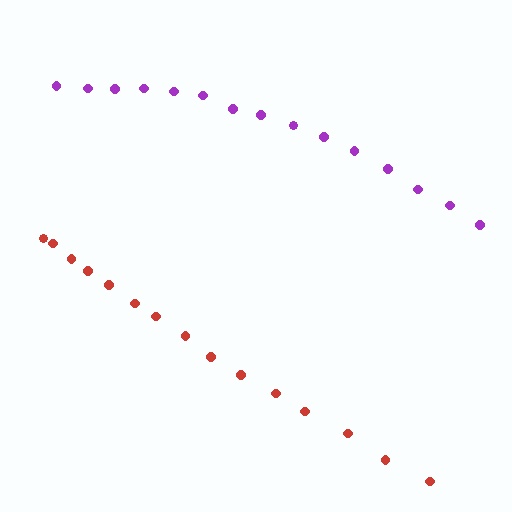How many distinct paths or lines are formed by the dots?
There are 2 distinct paths.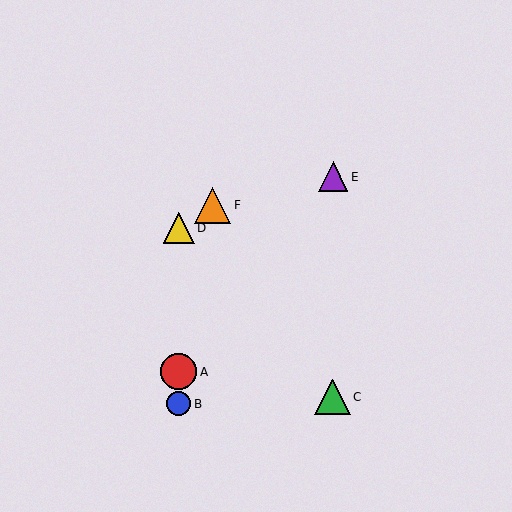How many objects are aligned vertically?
3 objects (A, B, D) are aligned vertically.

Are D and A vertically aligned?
Yes, both are at x≈179.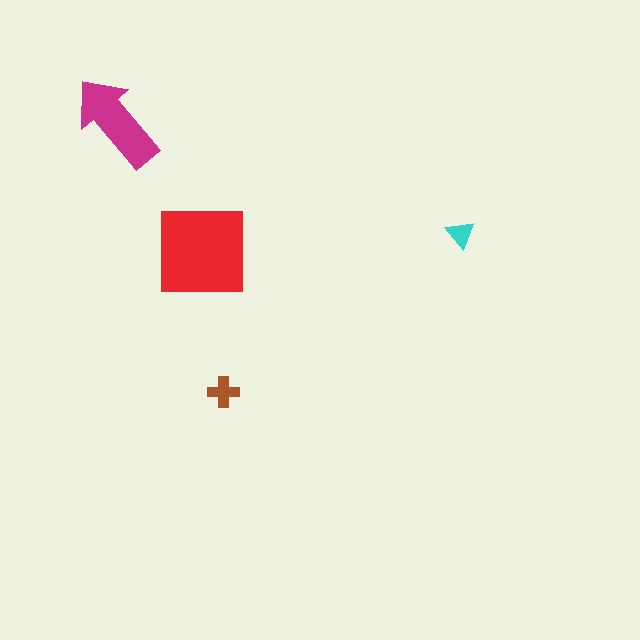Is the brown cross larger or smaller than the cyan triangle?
Larger.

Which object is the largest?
The red square.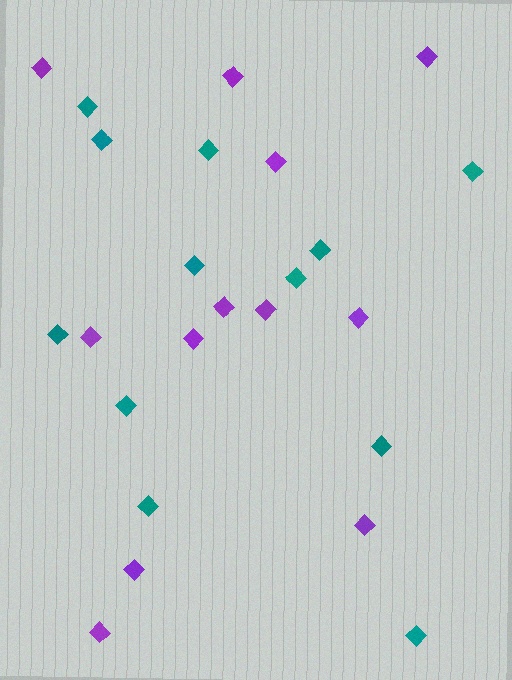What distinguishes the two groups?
There are 2 groups: one group of teal diamonds (12) and one group of purple diamonds (12).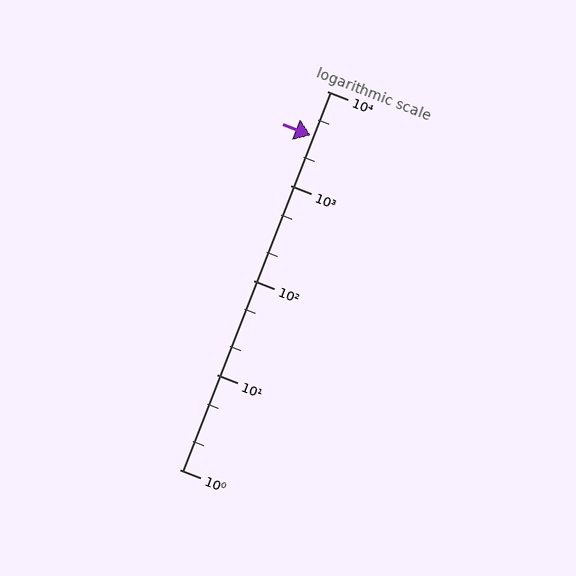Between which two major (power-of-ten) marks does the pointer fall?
The pointer is between 1000 and 10000.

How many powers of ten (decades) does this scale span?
The scale spans 4 decades, from 1 to 10000.